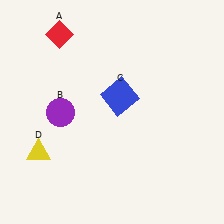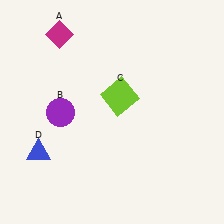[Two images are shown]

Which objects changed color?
A changed from red to magenta. C changed from blue to lime. D changed from yellow to blue.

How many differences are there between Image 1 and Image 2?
There are 3 differences between the two images.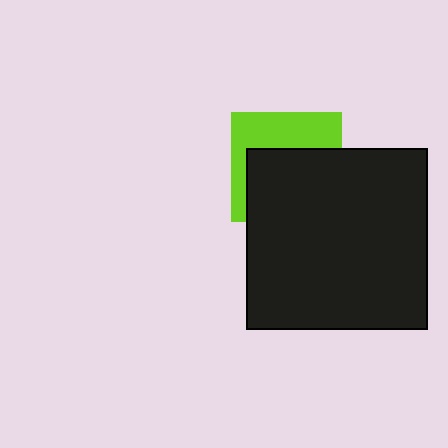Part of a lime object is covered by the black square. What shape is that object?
It is a square.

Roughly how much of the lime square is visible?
A small part of it is visible (roughly 41%).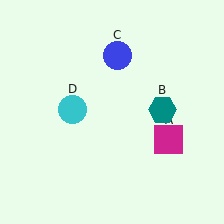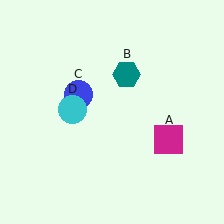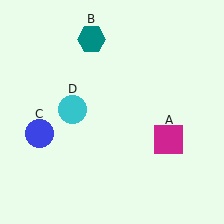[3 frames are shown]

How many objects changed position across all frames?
2 objects changed position: teal hexagon (object B), blue circle (object C).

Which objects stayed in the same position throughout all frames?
Magenta square (object A) and cyan circle (object D) remained stationary.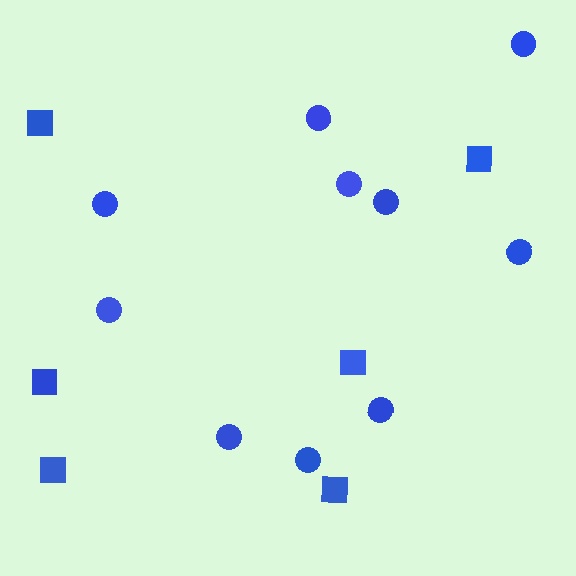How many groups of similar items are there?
There are 2 groups: one group of squares (6) and one group of circles (10).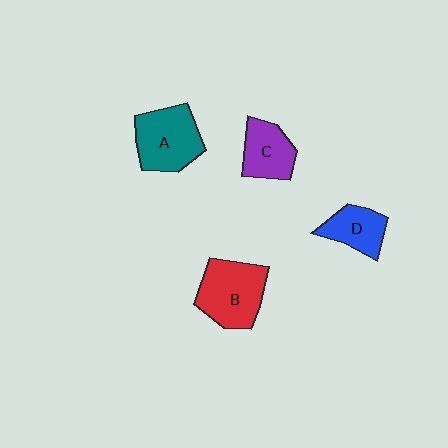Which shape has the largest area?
Shape B (red).